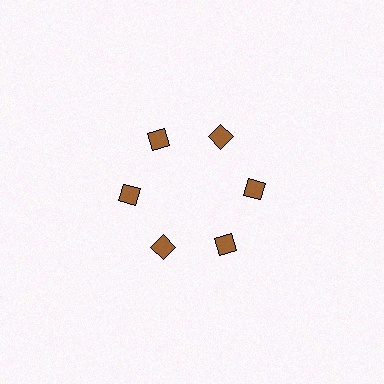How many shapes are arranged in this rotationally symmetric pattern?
There are 6 shapes, arranged in 6 groups of 1.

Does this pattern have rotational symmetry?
Yes, this pattern has 6-fold rotational symmetry. It looks the same after rotating 60 degrees around the center.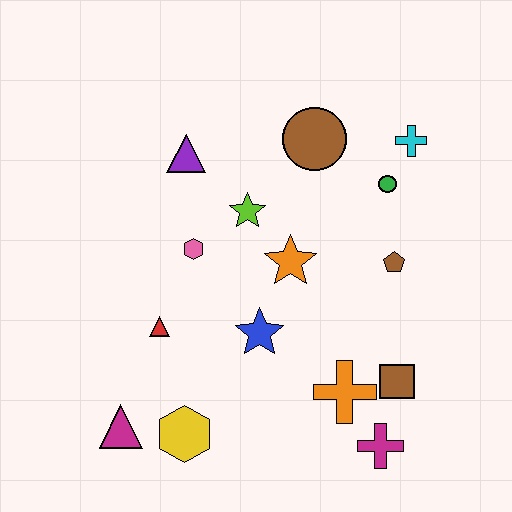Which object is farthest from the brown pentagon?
The magenta triangle is farthest from the brown pentagon.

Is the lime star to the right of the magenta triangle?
Yes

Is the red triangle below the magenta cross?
No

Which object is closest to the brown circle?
The green circle is closest to the brown circle.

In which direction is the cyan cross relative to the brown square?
The cyan cross is above the brown square.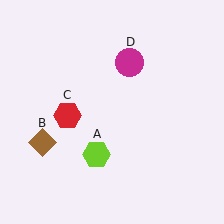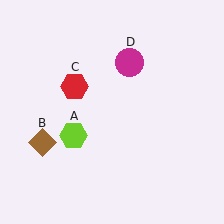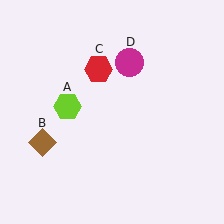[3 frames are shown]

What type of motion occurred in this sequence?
The lime hexagon (object A), red hexagon (object C) rotated clockwise around the center of the scene.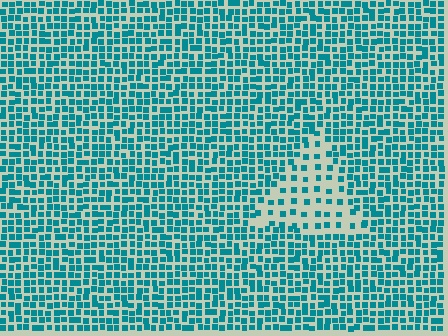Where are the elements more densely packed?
The elements are more densely packed outside the triangle boundary.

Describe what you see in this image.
The image contains small teal elements arranged at two different densities. A triangle-shaped region is visible where the elements are less densely packed than the surrounding area.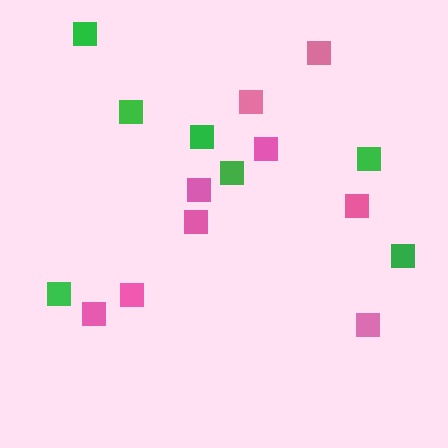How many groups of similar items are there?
There are 2 groups: one group of pink squares (9) and one group of green squares (7).